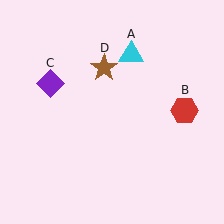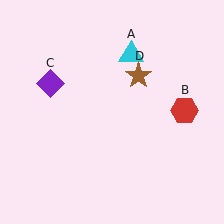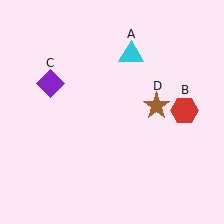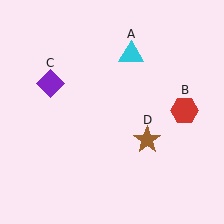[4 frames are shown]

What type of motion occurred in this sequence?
The brown star (object D) rotated clockwise around the center of the scene.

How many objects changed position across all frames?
1 object changed position: brown star (object D).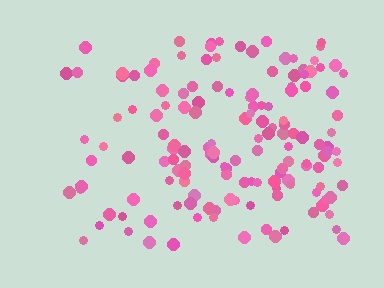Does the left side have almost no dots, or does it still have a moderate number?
Still a moderate number, just noticeably fewer than the right.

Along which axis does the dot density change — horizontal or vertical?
Horizontal.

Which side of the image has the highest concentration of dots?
The right.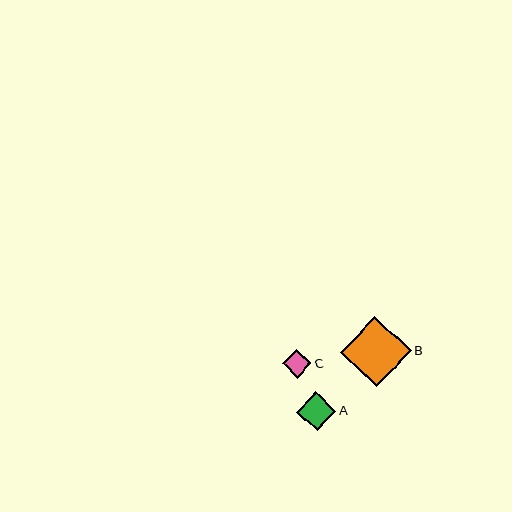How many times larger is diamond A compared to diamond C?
Diamond A is approximately 1.4 times the size of diamond C.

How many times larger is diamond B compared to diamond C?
Diamond B is approximately 2.5 times the size of diamond C.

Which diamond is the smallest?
Diamond C is the smallest with a size of approximately 29 pixels.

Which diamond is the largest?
Diamond B is the largest with a size of approximately 71 pixels.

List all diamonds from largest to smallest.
From largest to smallest: B, A, C.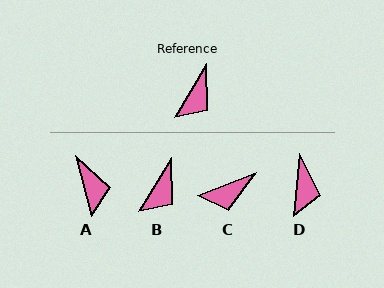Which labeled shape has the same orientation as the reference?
B.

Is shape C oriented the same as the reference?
No, it is off by about 38 degrees.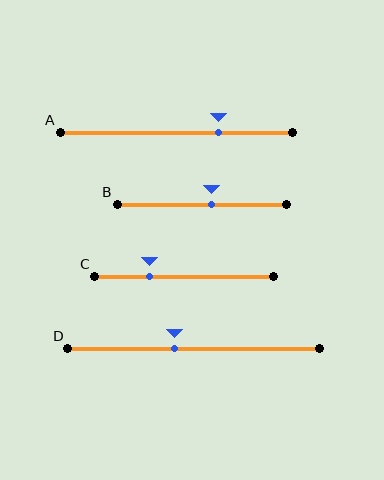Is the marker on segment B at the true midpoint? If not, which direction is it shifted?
No, the marker on segment B is shifted to the right by about 5% of the segment length.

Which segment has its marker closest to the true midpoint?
Segment B has its marker closest to the true midpoint.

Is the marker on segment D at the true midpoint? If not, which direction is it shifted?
No, the marker on segment D is shifted to the left by about 8% of the segment length.